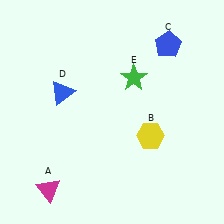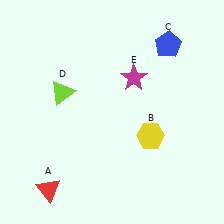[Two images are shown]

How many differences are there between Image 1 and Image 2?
There are 3 differences between the two images.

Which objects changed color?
A changed from magenta to red. D changed from blue to lime. E changed from green to magenta.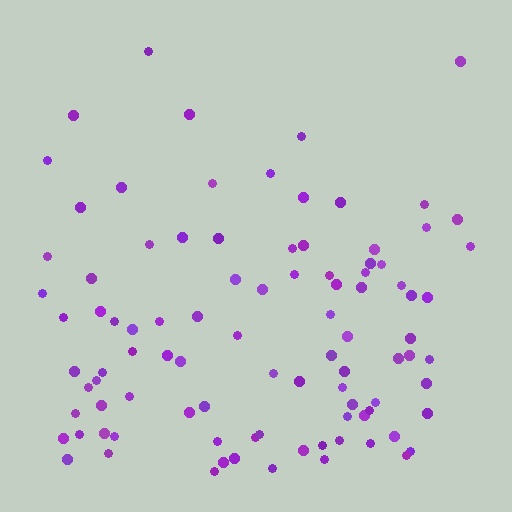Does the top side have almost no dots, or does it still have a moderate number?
Still a moderate number, just noticeably fewer than the bottom.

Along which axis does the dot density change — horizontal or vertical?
Vertical.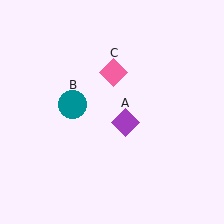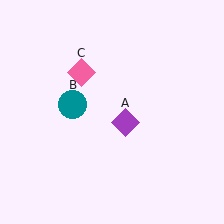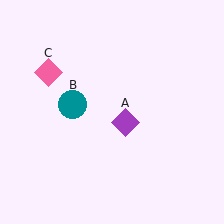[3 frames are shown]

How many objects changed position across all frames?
1 object changed position: pink diamond (object C).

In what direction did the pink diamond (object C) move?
The pink diamond (object C) moved left.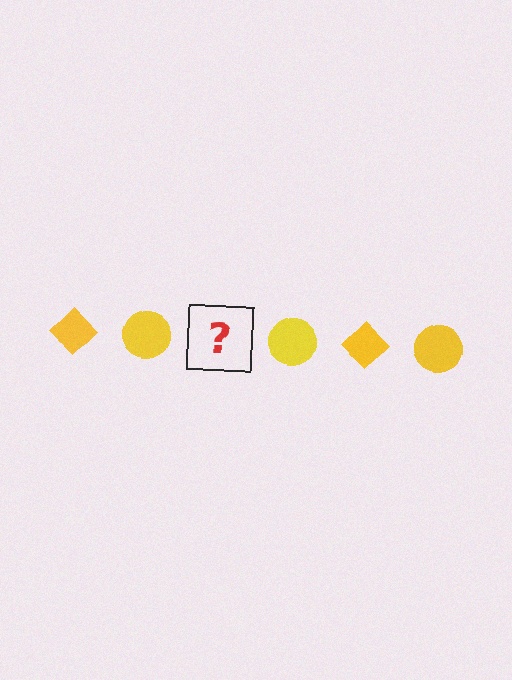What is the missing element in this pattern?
The missing element is a yellow diamond.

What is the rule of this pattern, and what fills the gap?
The rule is that the pattern cycles through diamond, circle shapes in yellow. The gap should be filled with a yellow diamond.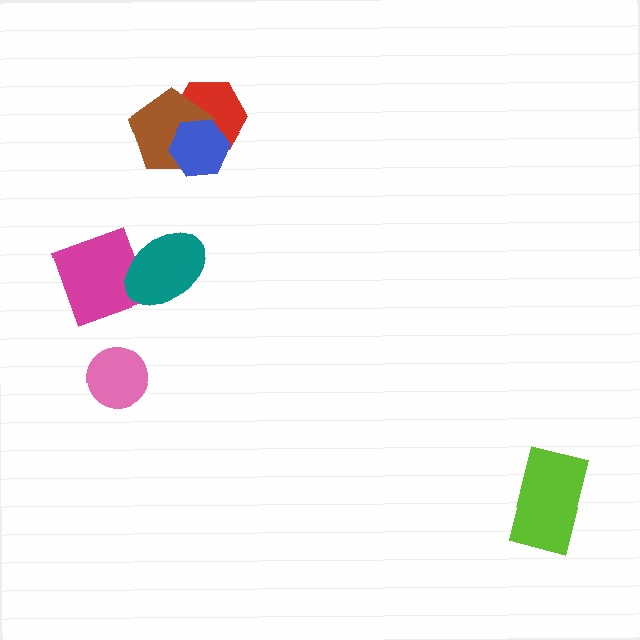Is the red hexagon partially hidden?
Yes, it is partially covered by another shape.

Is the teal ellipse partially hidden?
No, no other shape covers it.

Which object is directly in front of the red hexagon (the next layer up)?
The brown pentagon is directly in front of the red hexagon.